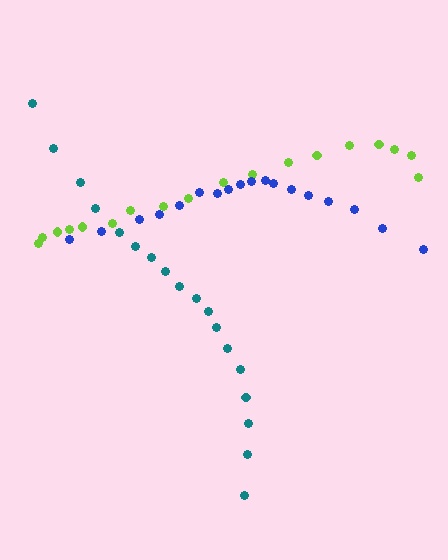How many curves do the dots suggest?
There are 3 distinct paths.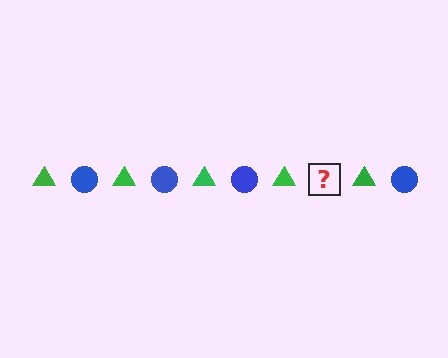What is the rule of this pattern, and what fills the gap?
The rule is that the pattern alternates between green triangle and blue circle. The gap should be filled with a blue circle.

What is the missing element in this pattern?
The missing element is a blue circle.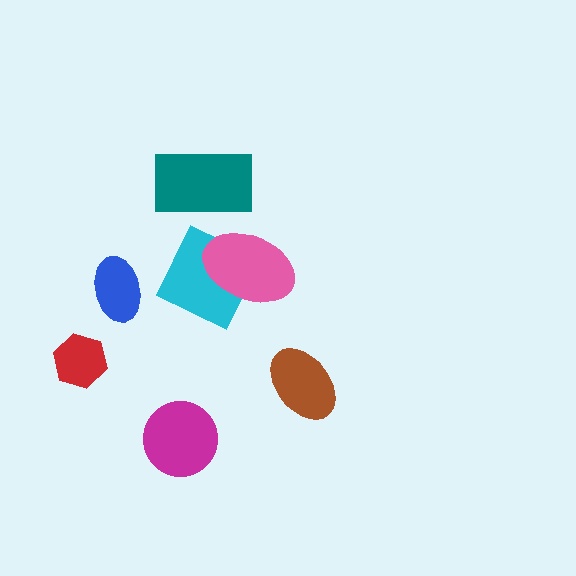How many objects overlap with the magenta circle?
0 objects overlap with the magenta circle.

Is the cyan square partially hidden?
Yes, it is partially covered by another shape.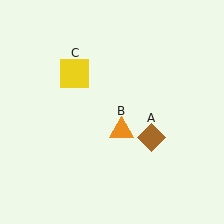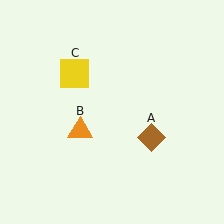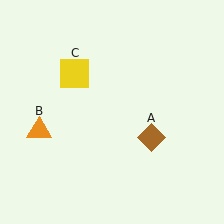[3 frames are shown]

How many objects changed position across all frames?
1 object changed position: orange triangle (object B).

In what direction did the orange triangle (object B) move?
The orange triangle (object B) moved left.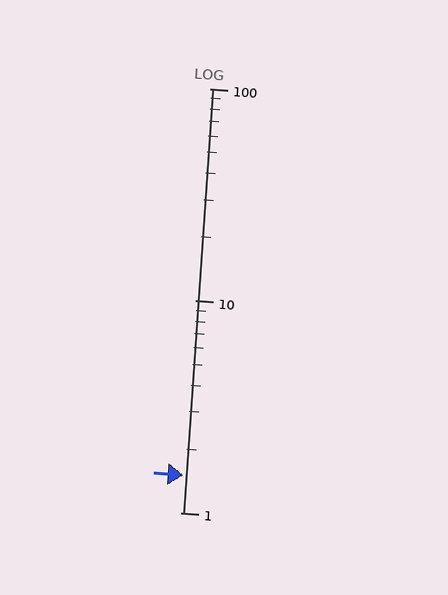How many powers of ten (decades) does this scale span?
The scale spans 2 decades, from 1 to 100.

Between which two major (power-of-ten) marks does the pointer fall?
The pointer is between 1 and 10.